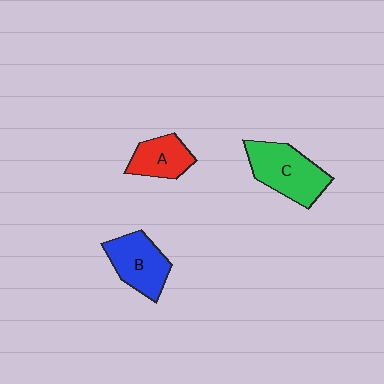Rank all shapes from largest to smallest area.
From largest to smallest: C (green), B (blue), A (red).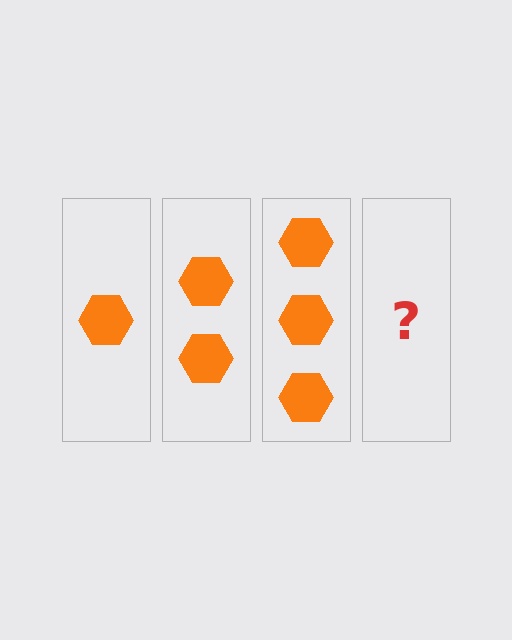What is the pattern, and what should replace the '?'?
The pattern is that each step adds one more hexagon. The '?' should be 4 hexagons.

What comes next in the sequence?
The next element should be 4 hexagons.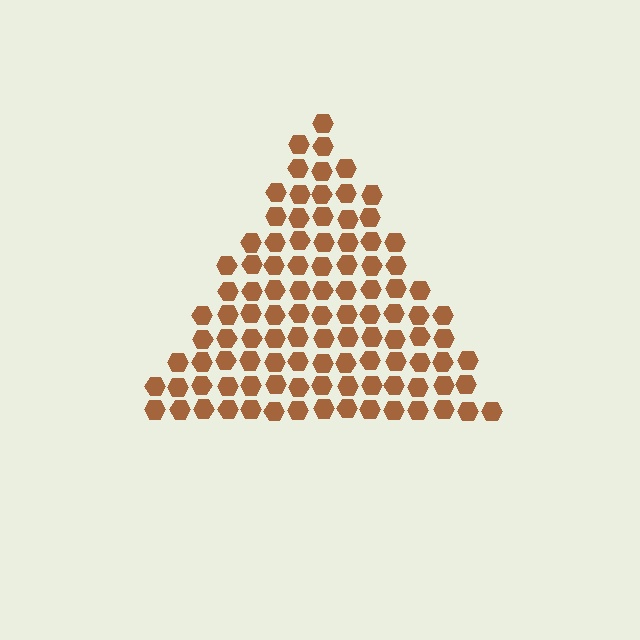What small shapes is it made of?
It is made of small hexagons.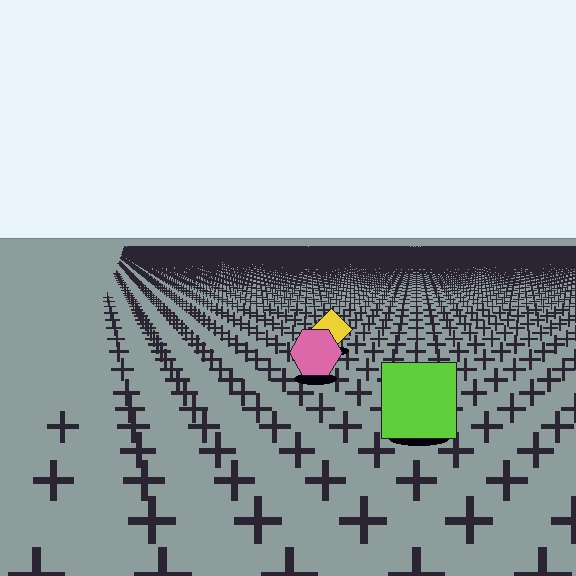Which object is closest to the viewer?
The lime square is closest. The texture marks near it are larger and more spread out.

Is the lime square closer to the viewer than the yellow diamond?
Yes. The lime square is closer — you can tell from the texture gradient: the ground texture is coarser near it.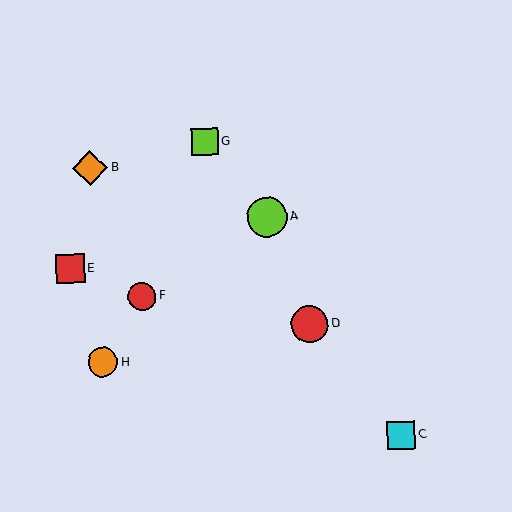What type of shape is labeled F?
Shape F is a red circle.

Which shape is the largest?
The lime circle (labeled A) is the largest.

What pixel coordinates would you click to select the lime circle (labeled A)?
Click at (267, 217) to select the lime circle A.